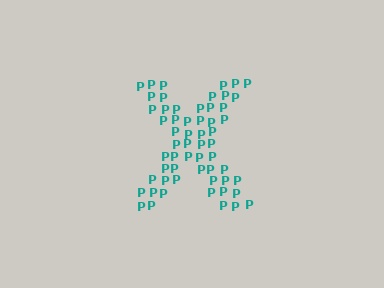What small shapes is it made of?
It is made of small letter P's.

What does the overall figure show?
The overall figure shows the letter X.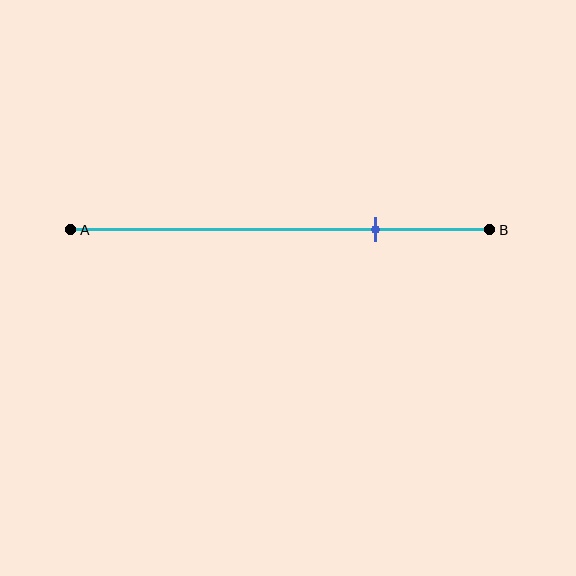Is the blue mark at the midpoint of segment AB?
No, the mark is at about 75% from A, not at the 50% midpoint.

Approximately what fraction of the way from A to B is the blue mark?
The blue mark is approximately 75% of the way from A to B.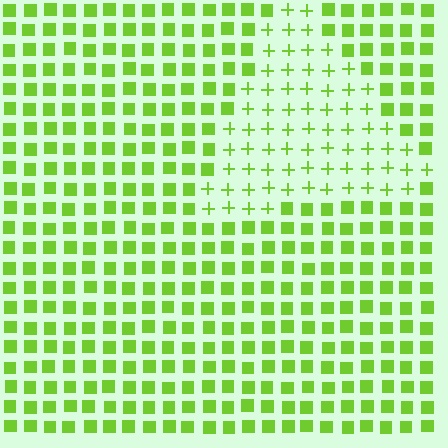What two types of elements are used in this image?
The image uses plus signs inside the triangle region and squares outside it.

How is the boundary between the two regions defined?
The boundary is defined by a change in element shape: plus signs inside vs. squares outside. All elements share the same color and spacing.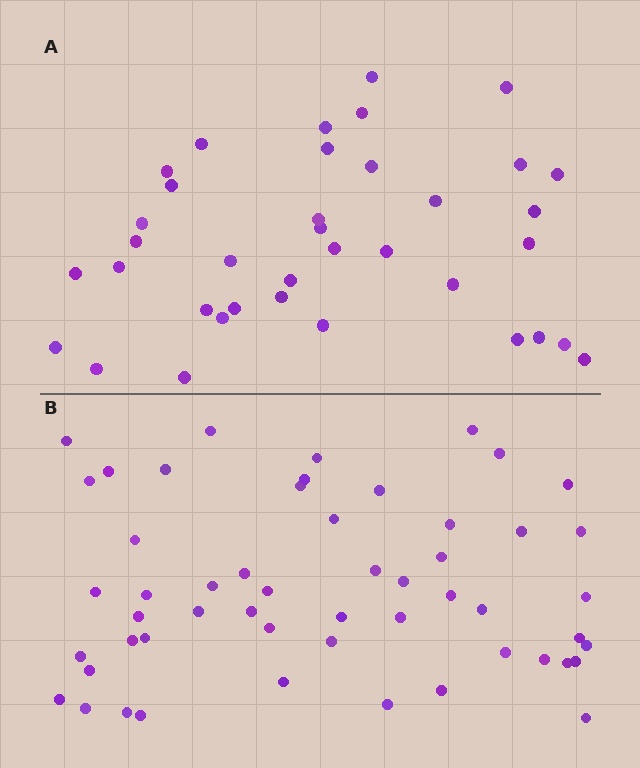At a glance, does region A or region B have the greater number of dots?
Region B (the bottom region) has more dots.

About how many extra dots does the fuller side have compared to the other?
Region B has approximately 15 more dots than region A.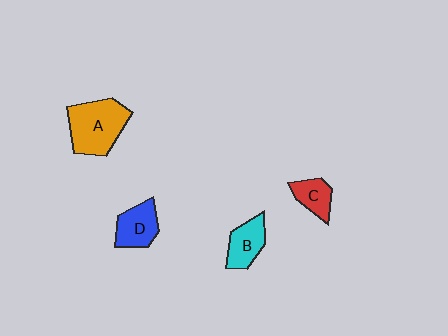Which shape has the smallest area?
Shape C (red).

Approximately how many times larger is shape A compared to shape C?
Approximately 2.3 times.